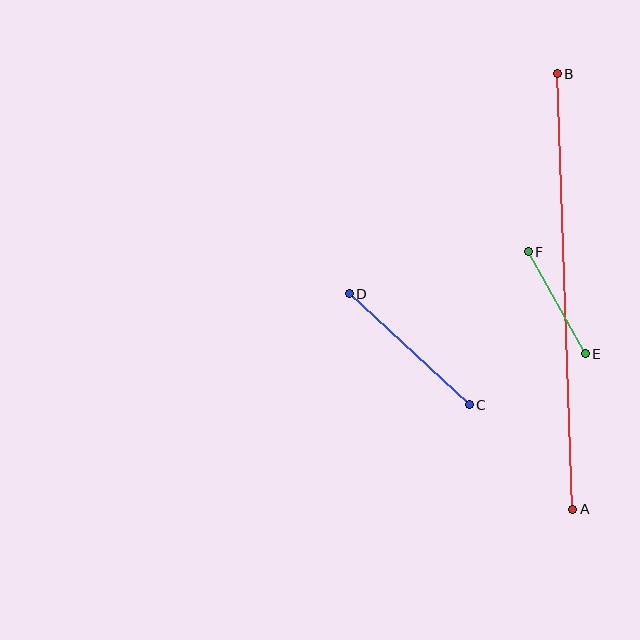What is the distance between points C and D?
The distance is approximately 163 pixels.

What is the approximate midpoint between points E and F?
The midpoint is at approximately (557, 303) pixels.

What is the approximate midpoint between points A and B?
The midpoint is at approximately (565, 291) pixels.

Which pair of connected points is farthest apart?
Points A and B are farthest apart.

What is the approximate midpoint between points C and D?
The midpoint is at approximately (409, 349) pixels.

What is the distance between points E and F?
The distance is approximately 117 pixels.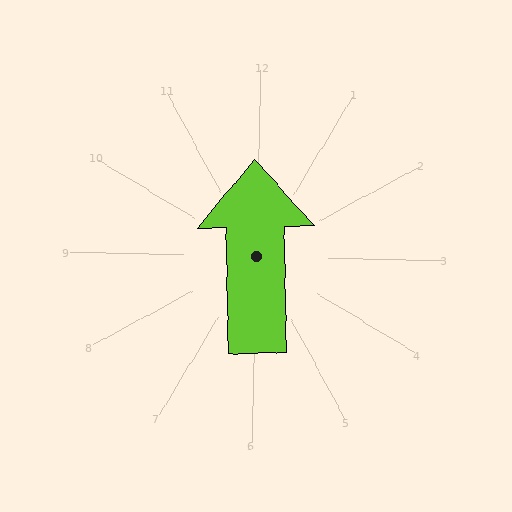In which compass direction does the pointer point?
North.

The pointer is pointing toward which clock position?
Roughly 12 o'clock.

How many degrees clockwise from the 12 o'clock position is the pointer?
Approximately 358 degrees.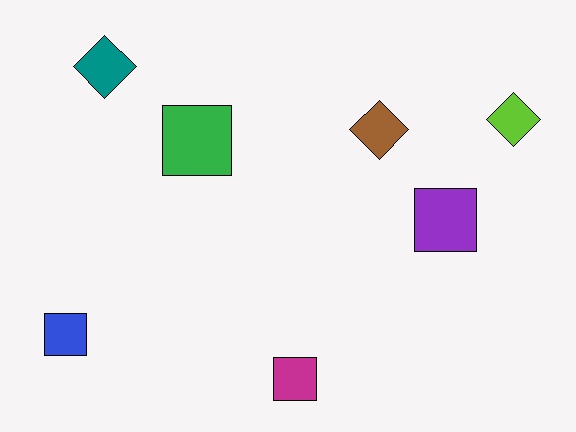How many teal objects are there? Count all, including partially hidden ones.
There is 1 teal object.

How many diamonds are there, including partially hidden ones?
There are 3 diamonds.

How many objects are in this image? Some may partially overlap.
There are 7 objects.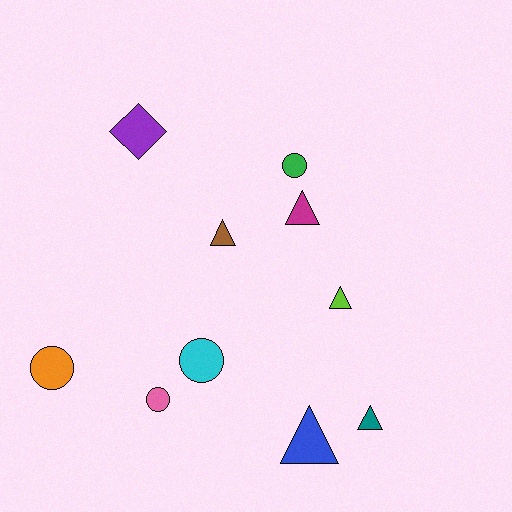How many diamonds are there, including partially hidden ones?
There is 1 diamond.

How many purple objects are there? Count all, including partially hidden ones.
There is 1 purple object.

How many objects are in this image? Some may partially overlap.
There are 10 objects.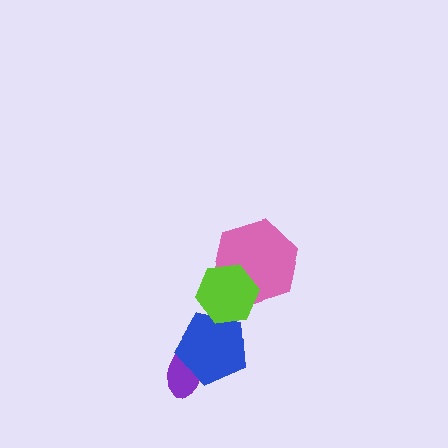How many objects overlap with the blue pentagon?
2 objects overlap with the blue pentagon.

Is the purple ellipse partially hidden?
Yes, it is partially covered by another shape.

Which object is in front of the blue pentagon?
The lime hexagon is in front of the blue pentagon.